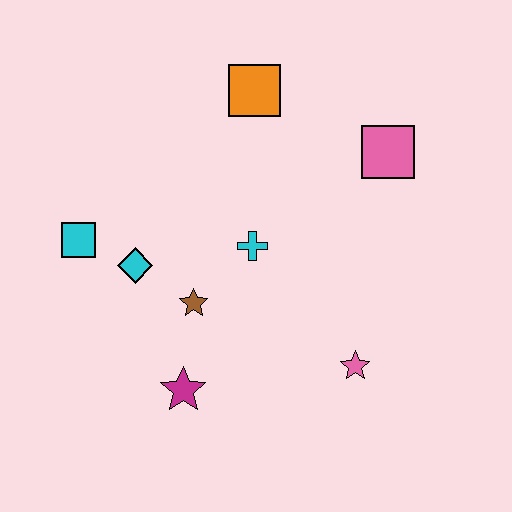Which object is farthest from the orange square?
The magenta star is farthest from the orange square.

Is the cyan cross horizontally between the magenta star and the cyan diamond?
No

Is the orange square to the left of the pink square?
Yes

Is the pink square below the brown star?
No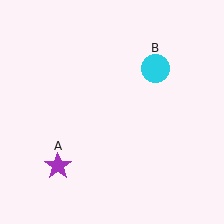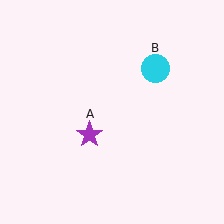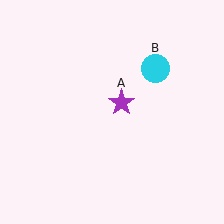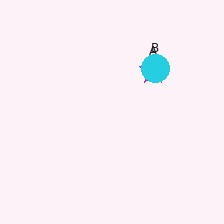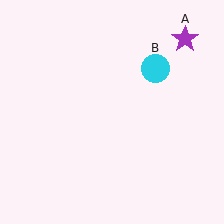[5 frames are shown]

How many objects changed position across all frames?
1 object changed position: purple star (object A).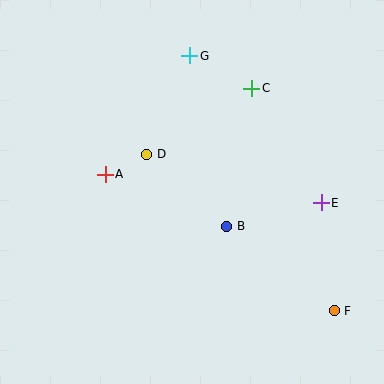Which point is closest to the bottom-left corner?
Point A is closest to the bottom-left corner.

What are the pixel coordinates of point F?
Point F is at (334, 311).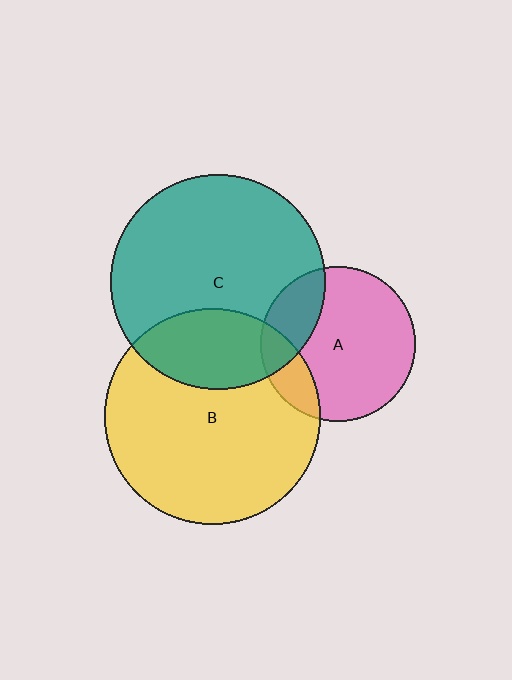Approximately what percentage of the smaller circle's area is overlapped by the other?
Approximately 20%.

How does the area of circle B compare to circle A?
Approximately 1.9 times.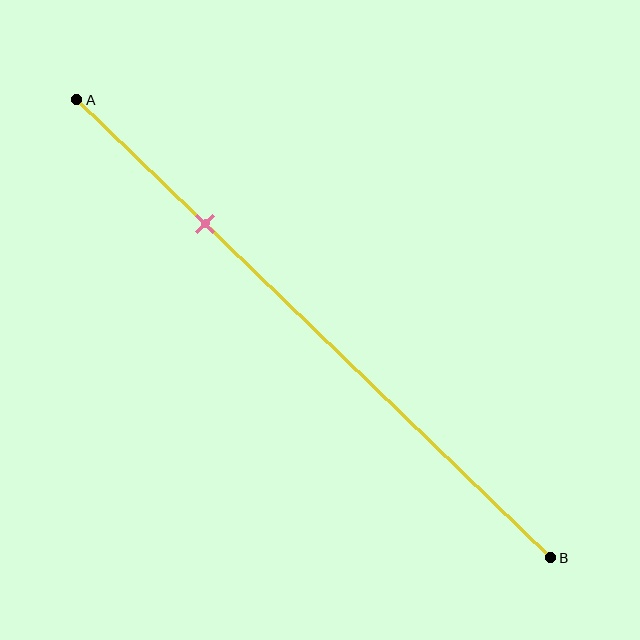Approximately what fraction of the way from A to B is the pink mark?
The pink mark is approximately 25% of the way from A to B.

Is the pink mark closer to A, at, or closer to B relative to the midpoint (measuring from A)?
The pink mark is closer to point A than the midpoint of segment AB.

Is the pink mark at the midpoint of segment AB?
No, the mark is at about 25% from A, not at the 50% midpoint.